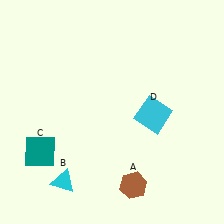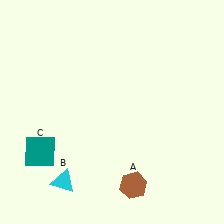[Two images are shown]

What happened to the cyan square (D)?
The cyan square (D) was removed in Image 2. It was in the bottom-right area of Image 1.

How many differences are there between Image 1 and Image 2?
There is 1 difference between the two images.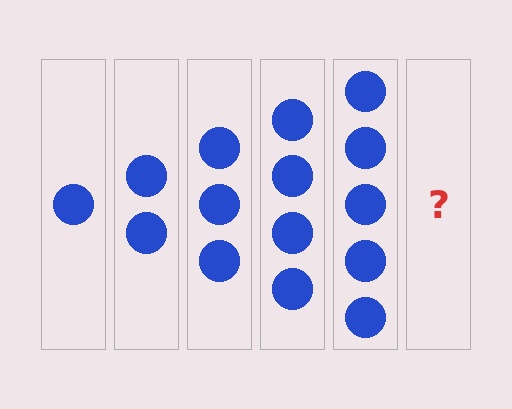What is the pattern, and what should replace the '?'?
The pattern is that each step adds one more circle. The '?' should be 6 circles.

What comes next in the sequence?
The next element should be 6 circles.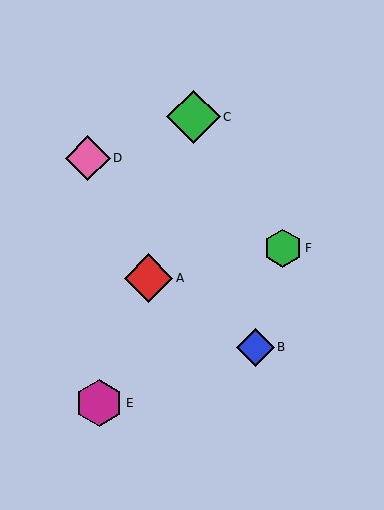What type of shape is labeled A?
Shape A is a red diamond.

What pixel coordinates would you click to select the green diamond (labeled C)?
Click at (193, 117) to select the green diamond C.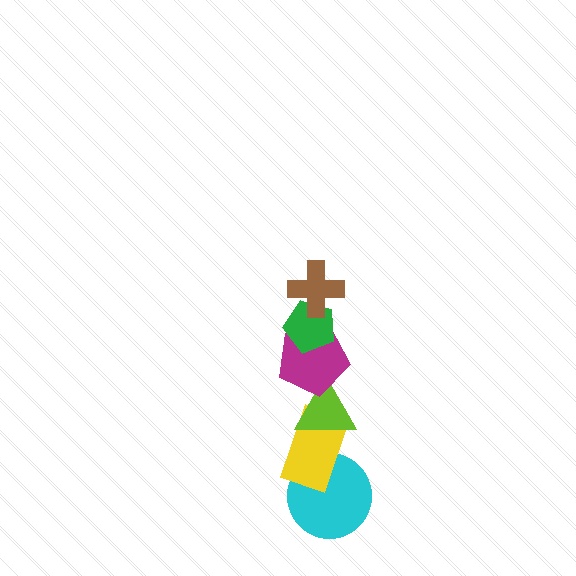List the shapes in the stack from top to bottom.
From top to bottom: the brown cross, the green pentagon, the magenta pentagon, the lime triangle, the yellow rectangle, the cyan circle.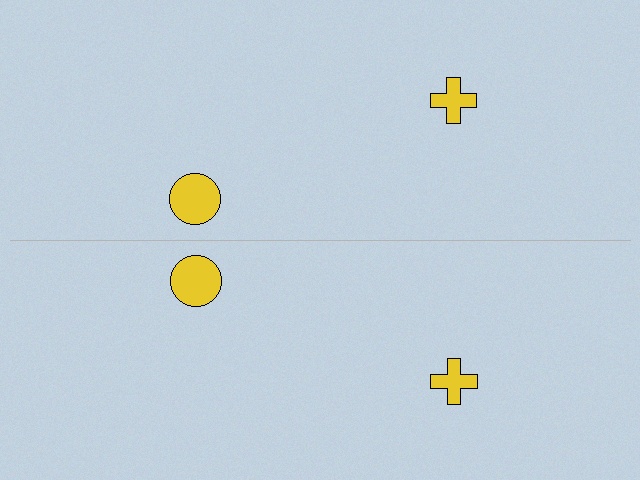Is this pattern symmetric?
Yes, this pattern has bilateral (reflection) symmetry.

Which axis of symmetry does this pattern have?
The pattern has a horizontal axis of symmetry running through the center of the image.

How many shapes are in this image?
There are 4 shapes in this image.